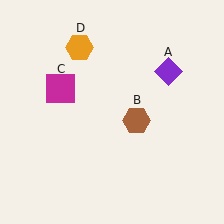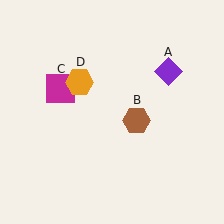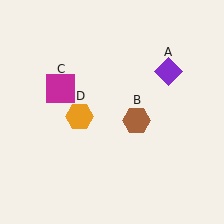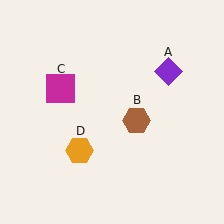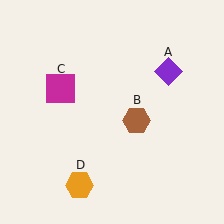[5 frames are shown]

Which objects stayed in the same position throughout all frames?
Purple diamond (object A) and brown hexagon (object B) and magenta square (object C) remained stationary.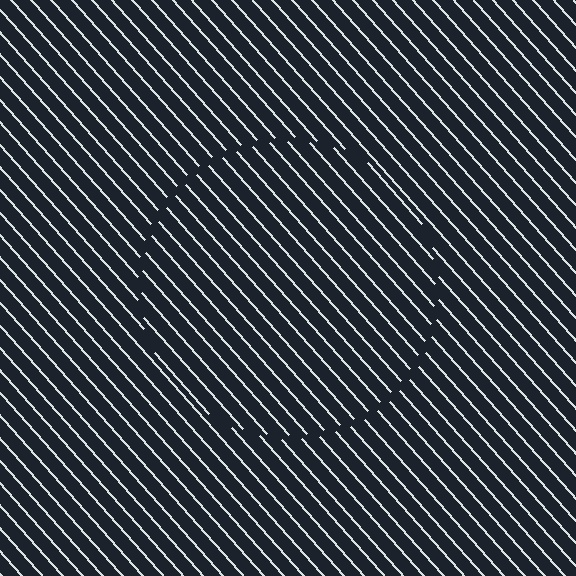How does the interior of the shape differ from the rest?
The interior of the shape contains the same grating, shifted by half a period — the contour is defined by the phase discontinuity where line-ends from the inner and outer gratings abut.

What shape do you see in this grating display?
An illusory circle. The interior of the shape contains the same grating, shifted by half a period — the contour is defined by the phase discontinuity where line-ends from the inner and outer gratings abut.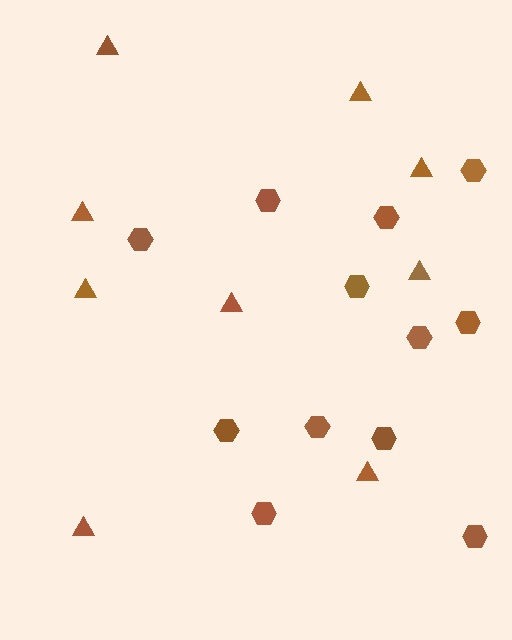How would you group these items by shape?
There are 2 groups: one group of hexagons (12) and one group of triangles (9).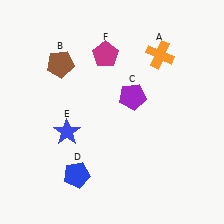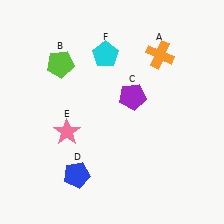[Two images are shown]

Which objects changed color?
B changed from brown to lime. E changed from blue to pink. F changed from magenta to cyan.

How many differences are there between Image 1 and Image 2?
There are 3 differences between the two images.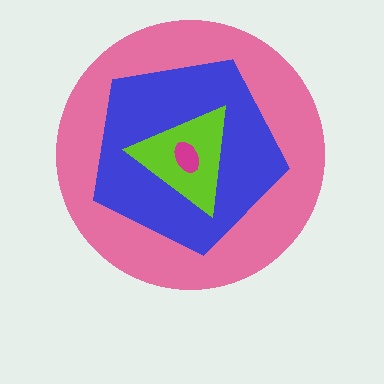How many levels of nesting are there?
4.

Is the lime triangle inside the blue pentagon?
Yes.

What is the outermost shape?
The pink circle.